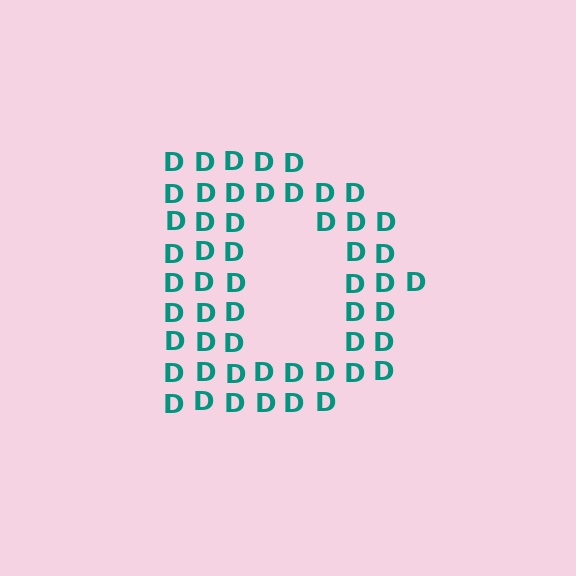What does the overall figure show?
The overall figure shows the letter D.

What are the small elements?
The small elements are letter D's.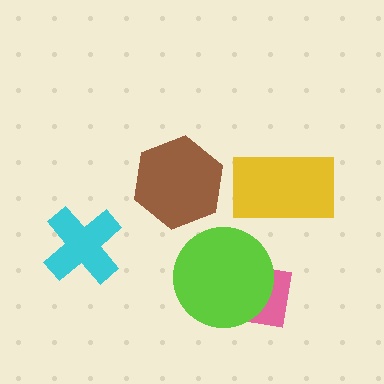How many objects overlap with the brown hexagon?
0 objects overlap with the brown hexagon.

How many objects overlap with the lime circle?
1 object overlaps with the lime circle.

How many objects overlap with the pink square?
1 object overlaps with the pink square.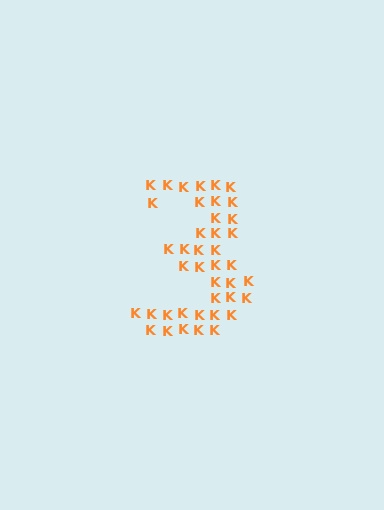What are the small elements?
The small elements are letter K's.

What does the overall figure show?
The overall figure shows the digit 3.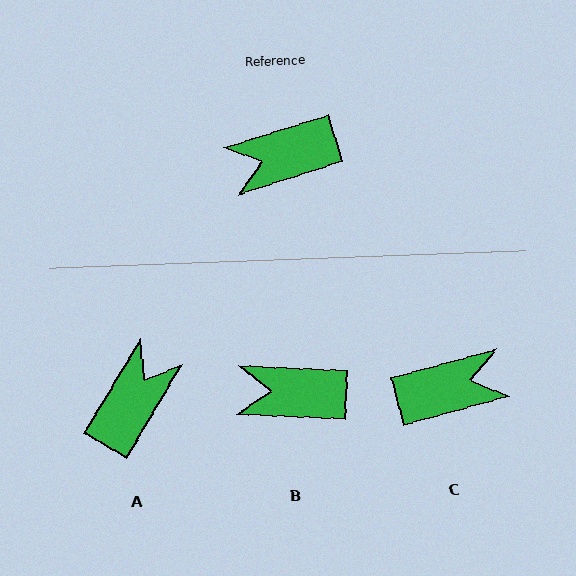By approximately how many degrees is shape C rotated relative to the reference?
Approximately 178 degrees counter-clockwise.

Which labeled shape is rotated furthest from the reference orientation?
C, about 178 degrees away.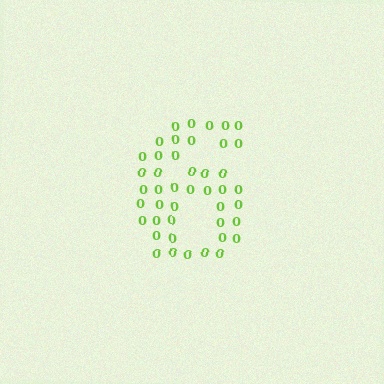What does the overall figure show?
The overall figure shows the digit 6.